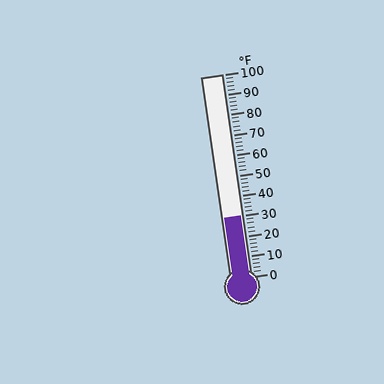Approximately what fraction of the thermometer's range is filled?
The thermometer is filled to approximately 30% of its range.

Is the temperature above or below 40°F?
The temperature is below 40°F.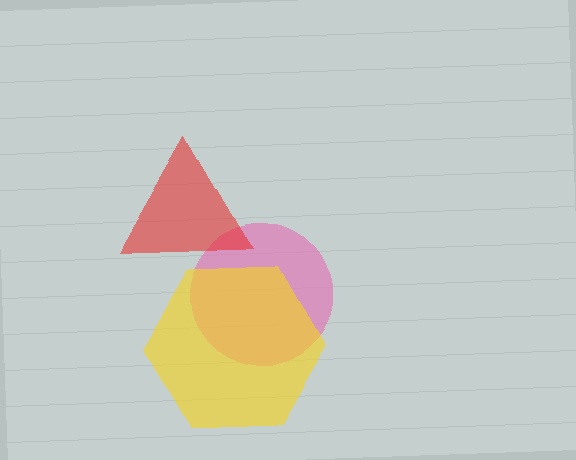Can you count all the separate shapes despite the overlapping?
Yes, there are 3 separate shapes.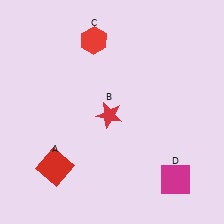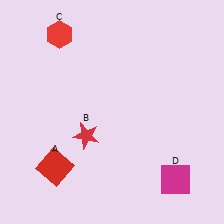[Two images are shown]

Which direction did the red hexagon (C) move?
The red hexagon (C) moved left.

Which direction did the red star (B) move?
The red star (B) moved left.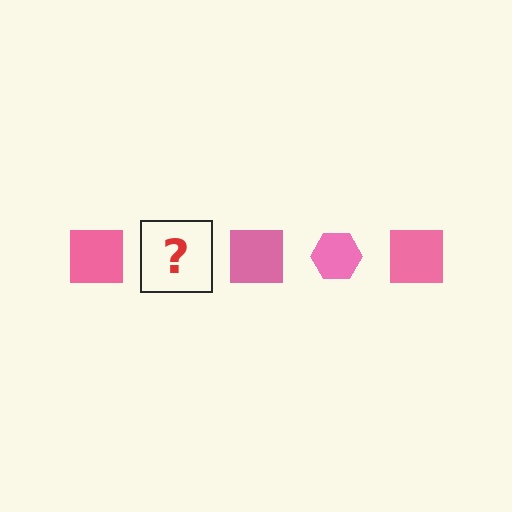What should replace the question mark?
The question mark should be replaced with a pink hexagon.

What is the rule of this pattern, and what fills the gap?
The rule is that the pattern cycles through square, hexagon shapes in pink. The gap should be filled with a pink hexagon.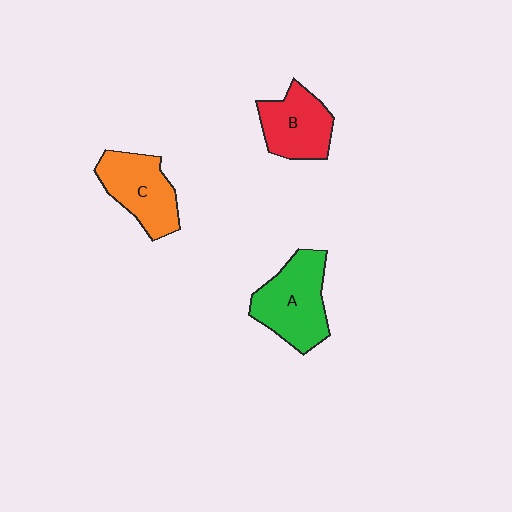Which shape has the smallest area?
Shape B (red).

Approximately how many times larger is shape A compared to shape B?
Approximately 1.3 times.